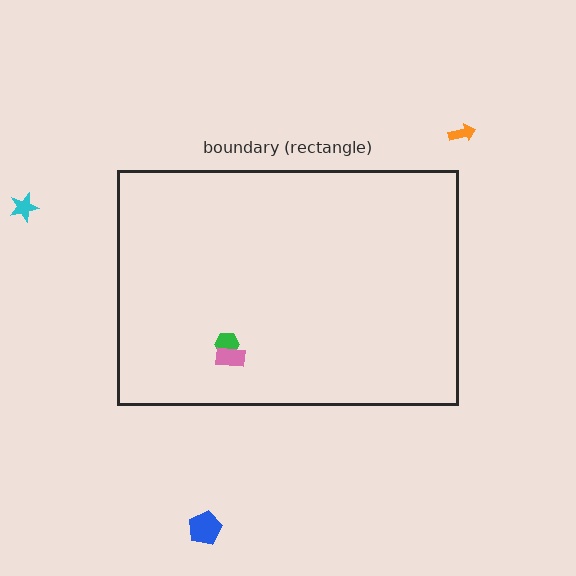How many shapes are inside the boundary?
2 inside, 3 outside.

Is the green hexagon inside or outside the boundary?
Inside.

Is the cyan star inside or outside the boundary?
Outside.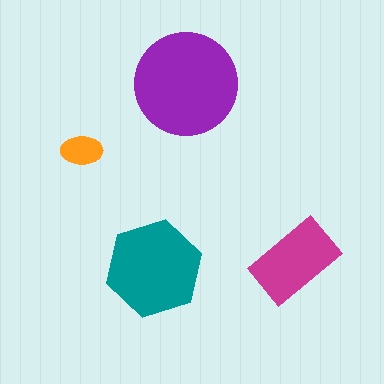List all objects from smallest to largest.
The orange ellipse, the magenta rectangle, the teal hexagon, the purple circle.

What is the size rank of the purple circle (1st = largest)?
1st.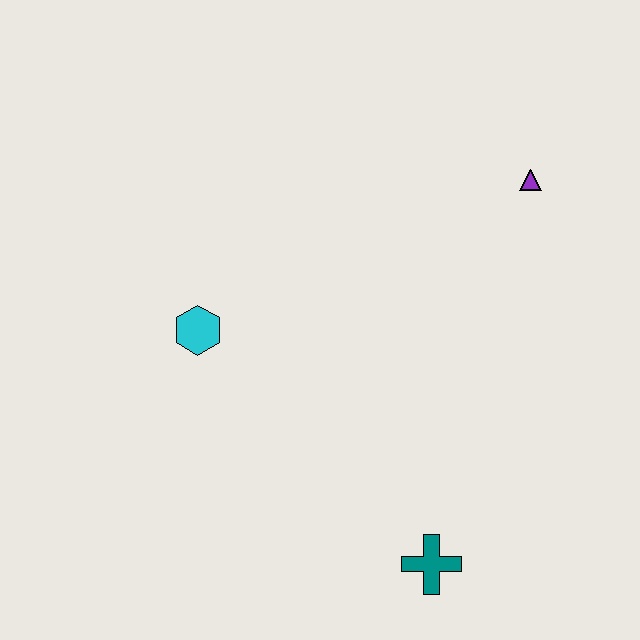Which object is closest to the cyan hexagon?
The teal cross is closest to the cyan hexagon.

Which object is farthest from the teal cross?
The purple triangle is farthest from the teal cross.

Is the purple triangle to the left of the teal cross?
No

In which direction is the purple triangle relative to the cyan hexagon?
The purple triangle is to the right of the cyan hexagon.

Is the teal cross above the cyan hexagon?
No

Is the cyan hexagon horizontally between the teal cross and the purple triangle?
No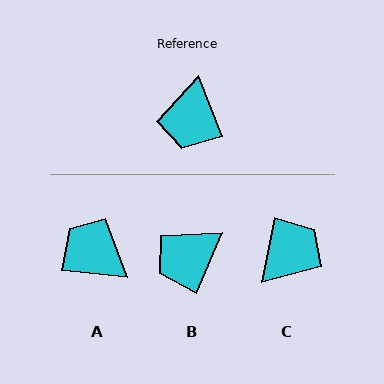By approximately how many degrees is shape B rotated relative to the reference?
Approximately 45 degrees clockwise.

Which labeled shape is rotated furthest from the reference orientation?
C, about 148 degrees away.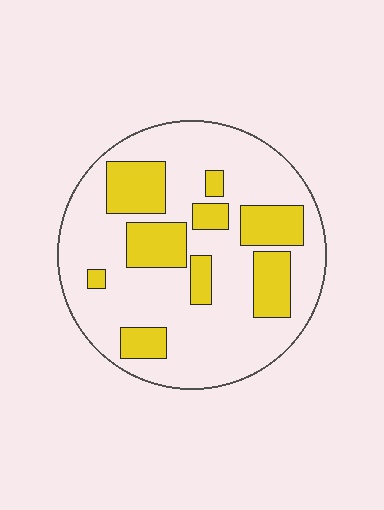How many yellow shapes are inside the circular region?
9.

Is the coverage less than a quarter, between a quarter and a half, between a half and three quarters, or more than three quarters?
Between a quarter and a half.